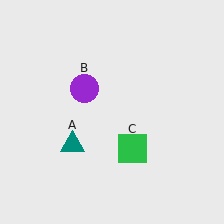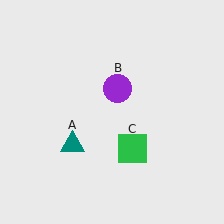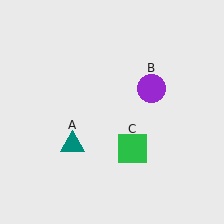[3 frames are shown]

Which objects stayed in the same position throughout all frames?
Teal triangle (object A) and green square (object C) remained stationary.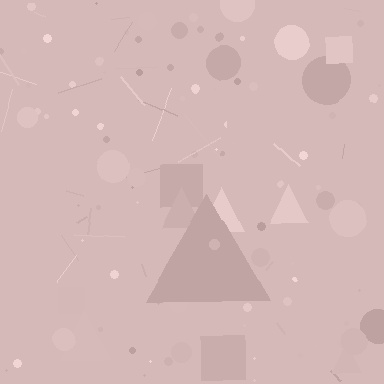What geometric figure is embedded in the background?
A triangle is embedded in the background.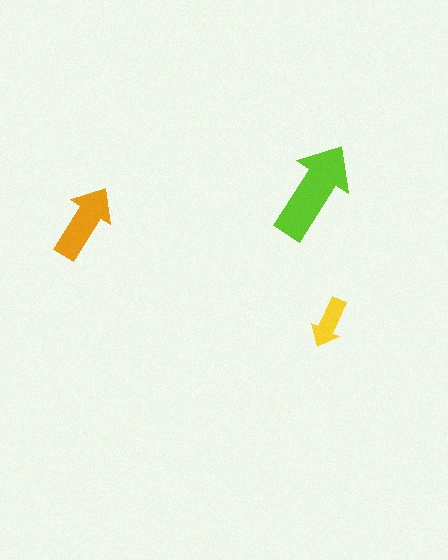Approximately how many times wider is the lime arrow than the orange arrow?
About 1.5 times wider.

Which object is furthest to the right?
The yellow arrow is rightmost.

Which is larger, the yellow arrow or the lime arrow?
The lime one.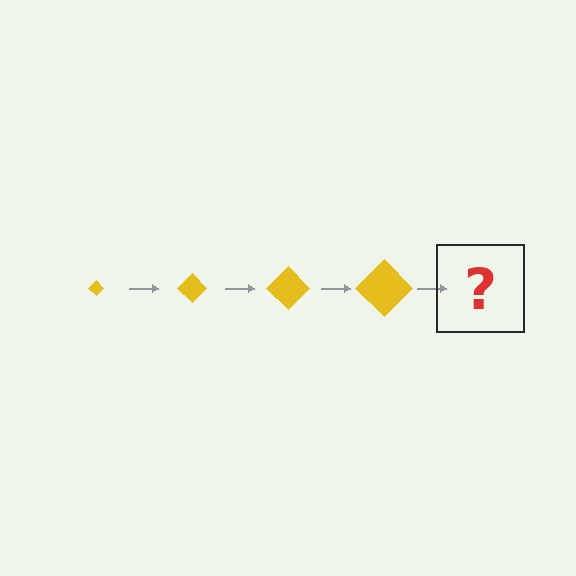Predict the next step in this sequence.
The next step is a yellow diamond, larger than the previous one.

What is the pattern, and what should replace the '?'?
The pattern is that the diamond gets progressively larger each step. The '?' should be a yellow diamond, larger than the previous one.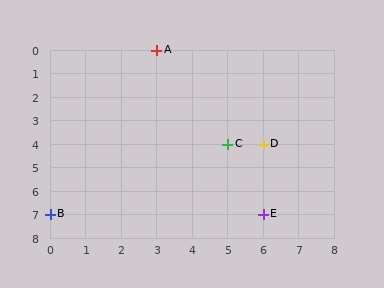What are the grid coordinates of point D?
Point D is at grid coordinates (6, 4).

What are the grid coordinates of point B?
Point B is at grid coordinates (0, 7).